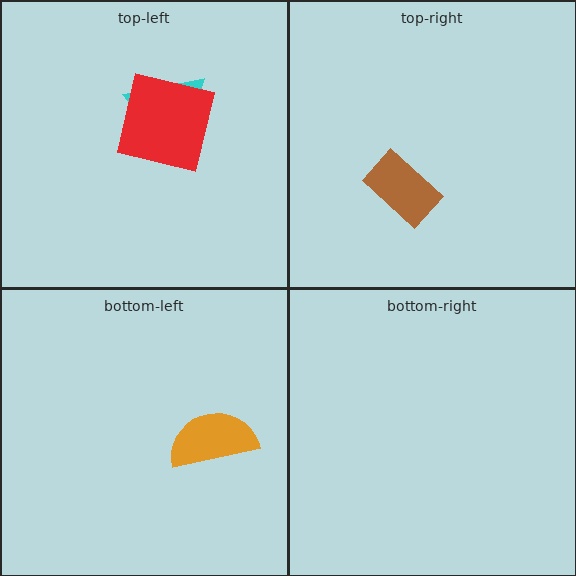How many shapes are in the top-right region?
1.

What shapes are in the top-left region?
The cyan triangle, the red square.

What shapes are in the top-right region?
The brown rectangle.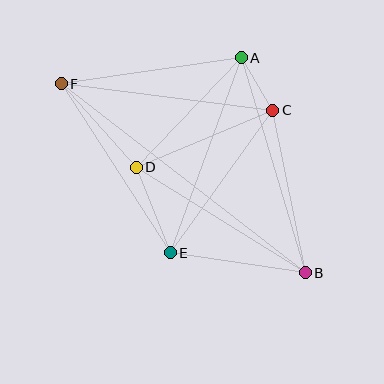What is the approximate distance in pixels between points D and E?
The distance between D and E is approximately 92 pixels.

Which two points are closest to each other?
Points A and C are closest to each other.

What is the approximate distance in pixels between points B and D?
The distance between B and D is approximately 199 pixels.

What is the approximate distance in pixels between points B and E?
The distance between B and E is approximately 136 pixels.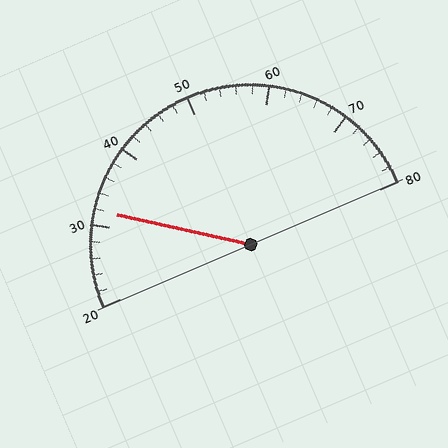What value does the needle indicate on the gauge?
The needle indicates approximately 32.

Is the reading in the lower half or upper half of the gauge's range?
The reading is in the lower half of the range (20 to 80).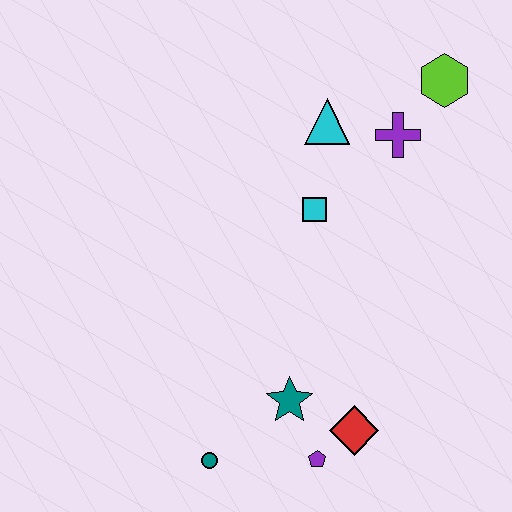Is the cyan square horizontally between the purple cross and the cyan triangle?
No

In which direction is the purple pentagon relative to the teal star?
The purple pentagon is below the teal star.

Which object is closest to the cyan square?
The cyan triangle is closest to the cyan square.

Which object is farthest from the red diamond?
The lime hexagon is farthest from the red diamond.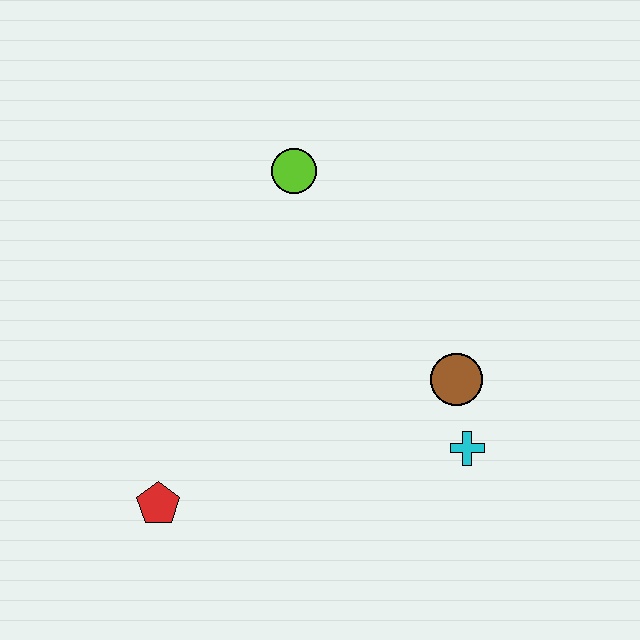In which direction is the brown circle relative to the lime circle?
The brown circle is below the lime circle.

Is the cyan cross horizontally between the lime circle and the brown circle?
No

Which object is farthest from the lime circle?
The red pentagon is farthest from the lime circle.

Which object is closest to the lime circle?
The brown circle is closest to the lime circle.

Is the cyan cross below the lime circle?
Yes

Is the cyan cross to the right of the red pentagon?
Yes